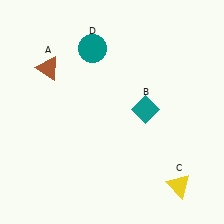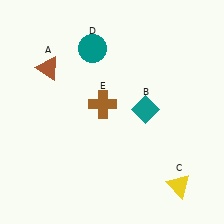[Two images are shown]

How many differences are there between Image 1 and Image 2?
There is 1 difference between the two images.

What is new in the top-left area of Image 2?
A brown cross (E) was added in the top-left area of Image 2.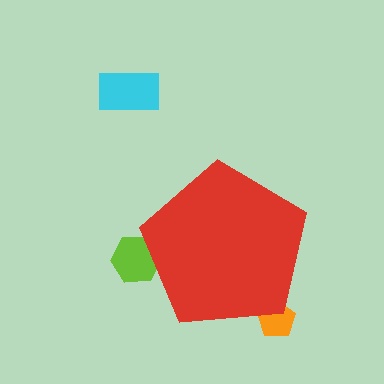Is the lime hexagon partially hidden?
Yes, the lime hexagon is partially hidden behind the red pentagon.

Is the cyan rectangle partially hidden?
No, the cyan rectangle is fully visible.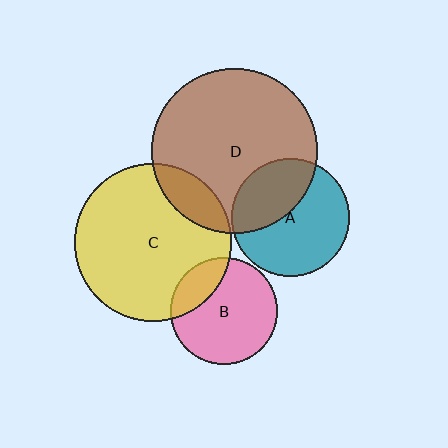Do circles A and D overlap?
Yes.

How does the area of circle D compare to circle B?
Approximately 2.4 times.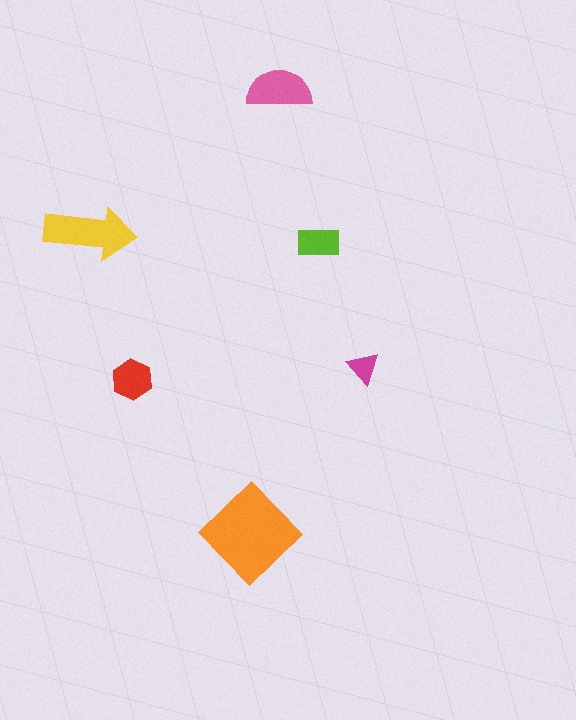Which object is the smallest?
The magenta triangle.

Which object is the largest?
The orange diamond.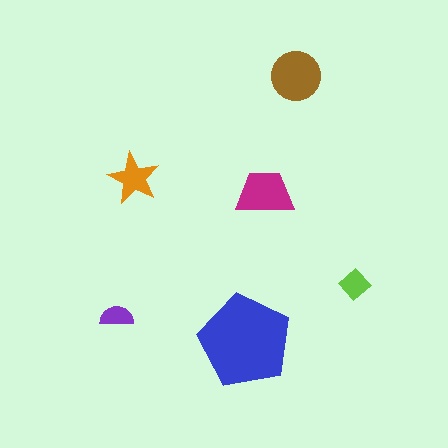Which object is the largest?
The blue pentagon.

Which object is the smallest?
The purple semicircle.